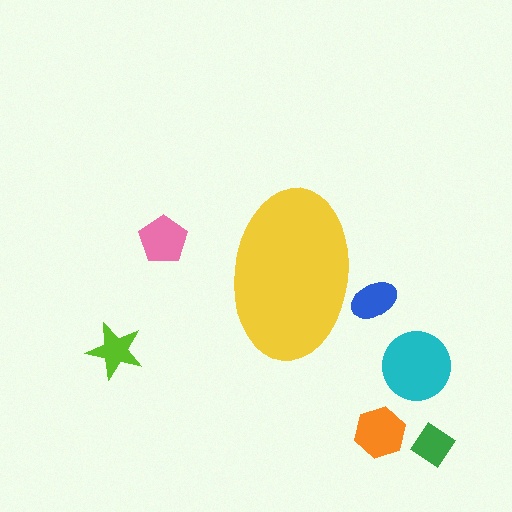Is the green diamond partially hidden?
No, the green diamond is fully visible.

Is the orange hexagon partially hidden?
No, the orange hexagon is fully visible.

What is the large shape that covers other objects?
A yellow ellipse.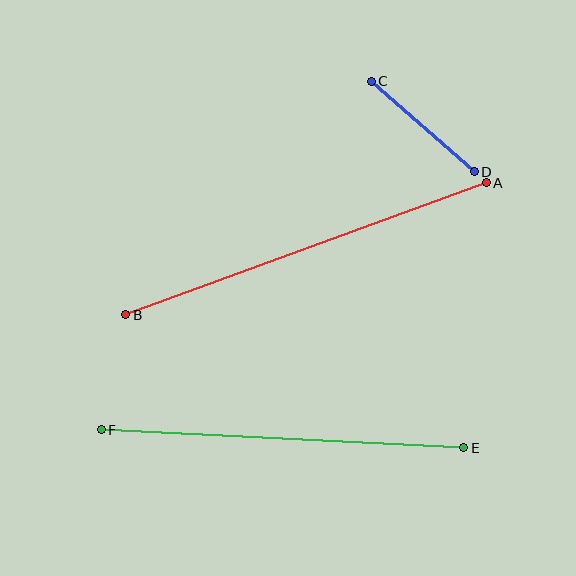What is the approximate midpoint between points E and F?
The midpoint is at approximately (283, 439) pixels.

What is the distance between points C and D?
The distance is approximately 137 pixels.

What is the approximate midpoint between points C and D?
The midpoint is at approximately (423, 127) pixels.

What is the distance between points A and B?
The distance is approximately 384 pixels.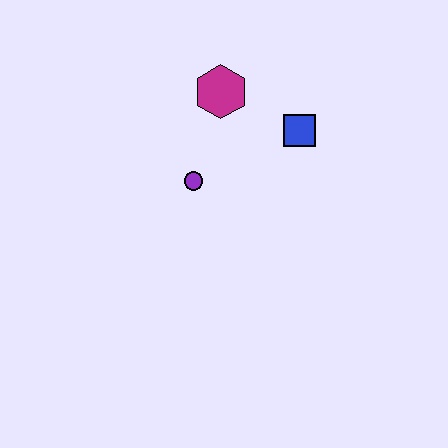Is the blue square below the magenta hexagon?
Yes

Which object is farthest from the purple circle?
The blue square is farthest from the purple circle.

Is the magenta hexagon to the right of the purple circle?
Yes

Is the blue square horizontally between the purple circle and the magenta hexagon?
No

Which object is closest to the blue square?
The magenta hexagon is closest to the blue square.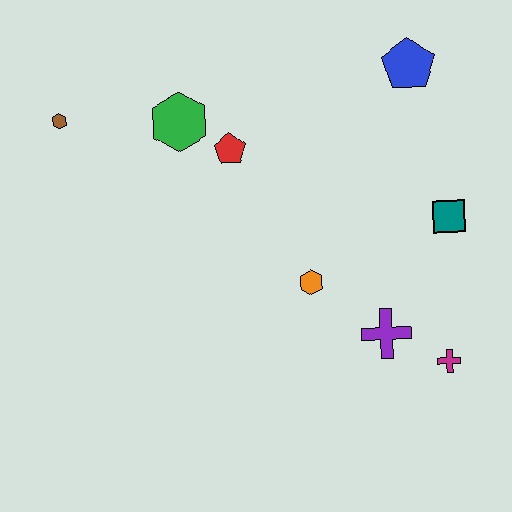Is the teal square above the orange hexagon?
Yes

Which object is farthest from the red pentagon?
The magenta cross is farthest from the red pentagon.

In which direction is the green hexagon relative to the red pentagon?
The green hexagon is to the left of the red pentagon.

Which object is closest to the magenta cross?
The purple cross is closest to the magenta cross.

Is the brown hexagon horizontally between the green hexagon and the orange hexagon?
No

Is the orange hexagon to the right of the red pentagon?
Yes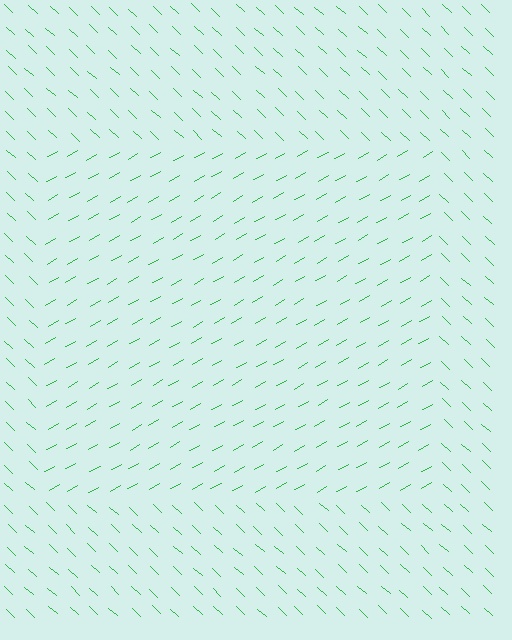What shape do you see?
I see a rectangle.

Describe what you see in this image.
The image is filled with small green line segments. A rectangle region in the image has lines oriented differently from the surrounding lines, creating a visible texture boundary.